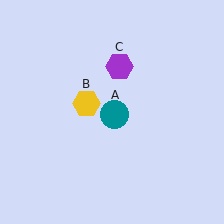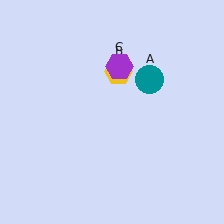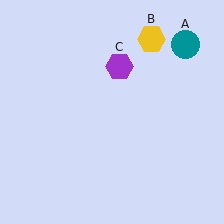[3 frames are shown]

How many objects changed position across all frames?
2 objects changed position: teal circle (object A), yellow hexagon (object B).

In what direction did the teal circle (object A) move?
The teal circle (object A) moved up and to the right.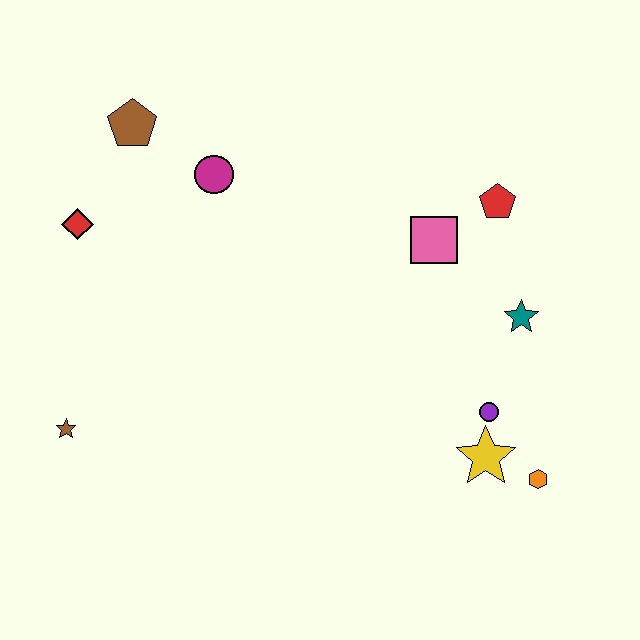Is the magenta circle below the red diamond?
No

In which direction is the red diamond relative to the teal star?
The red diamond is to the left of the teal star.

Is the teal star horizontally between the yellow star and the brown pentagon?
No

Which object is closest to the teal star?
The purple circle is closest to the teal star.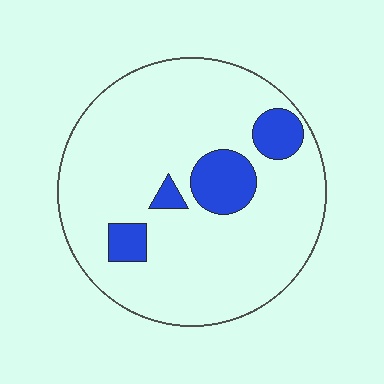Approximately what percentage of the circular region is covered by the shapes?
Approximately 15%.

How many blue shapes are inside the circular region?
4.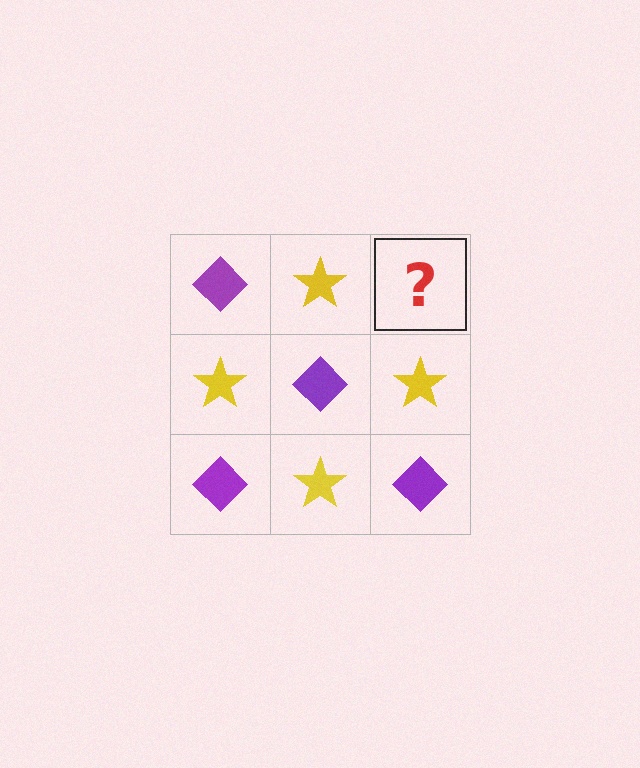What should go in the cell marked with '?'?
The missing cell should contain a purple diamond.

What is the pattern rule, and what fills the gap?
The rule is that it alternates purple diamond and yellow star in a checkerboard pattern. The gap should be filled with a purple diamond.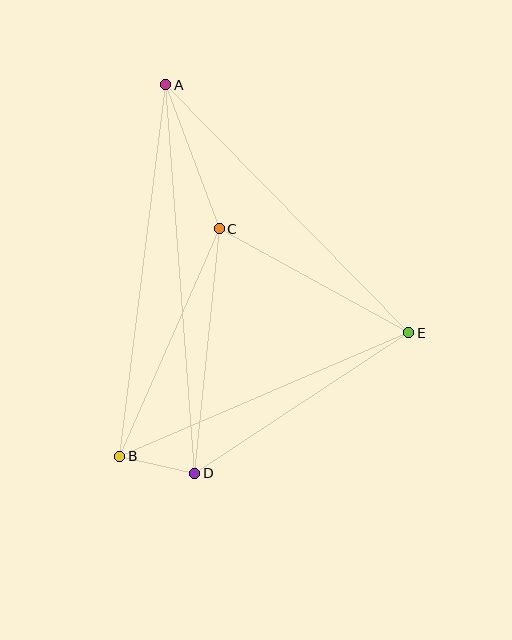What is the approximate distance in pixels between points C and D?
The distance between C and D is approximately 246 pixels.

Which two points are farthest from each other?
Points A and D are farthest from each other.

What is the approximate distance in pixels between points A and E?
The distance between A and E is approximately 347 pixels.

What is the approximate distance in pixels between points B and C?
The distance between B and C is approximately 249 pixels.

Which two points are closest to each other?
Points B and D are closest to each other.